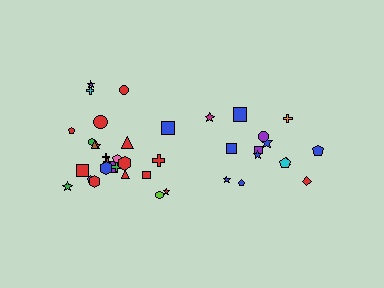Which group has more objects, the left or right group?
The left group.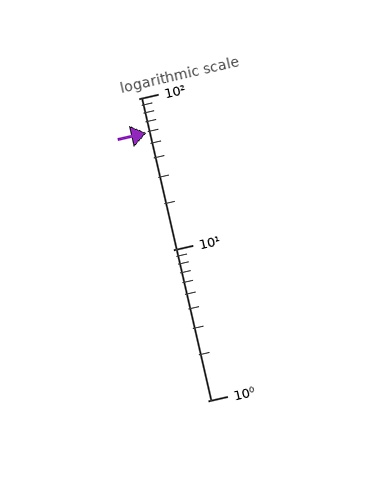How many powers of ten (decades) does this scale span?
The scale spans 2 decades, from 1 to 100.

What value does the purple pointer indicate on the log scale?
The pointer indicates approximately 59.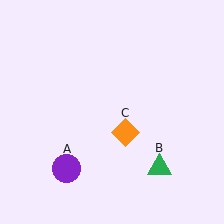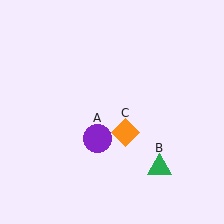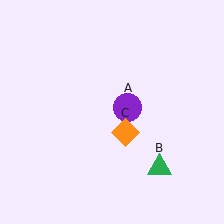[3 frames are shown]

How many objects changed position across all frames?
1 object changed position: purple circle (object A).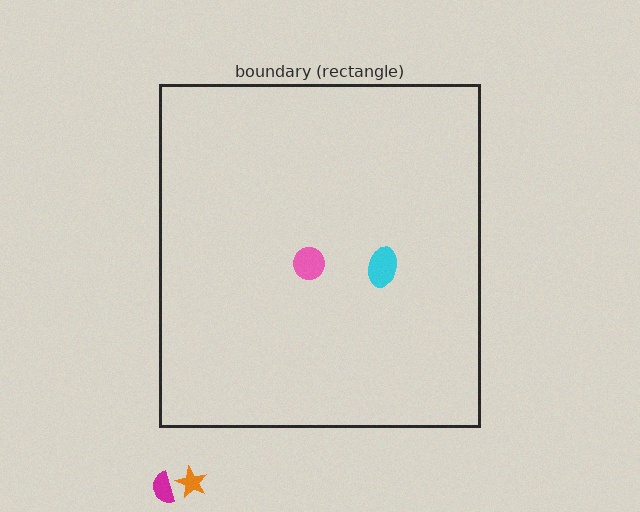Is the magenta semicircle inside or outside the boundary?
Outside.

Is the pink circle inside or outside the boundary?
Inside.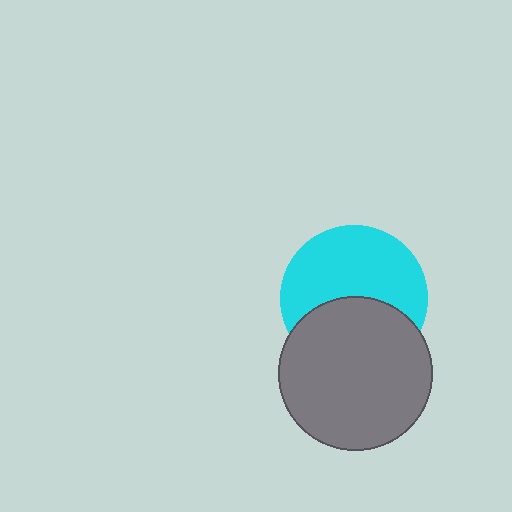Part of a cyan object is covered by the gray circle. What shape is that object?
It is a circle.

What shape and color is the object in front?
The object in front is a gray circle.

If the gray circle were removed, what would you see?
You would see the complete cyan circle.